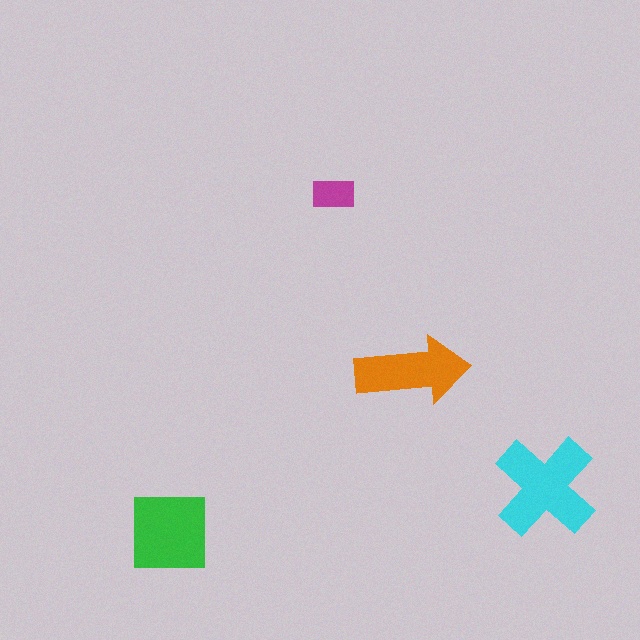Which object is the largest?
The cyan cross.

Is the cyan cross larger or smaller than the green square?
Larger.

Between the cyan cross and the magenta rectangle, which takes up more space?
The cyan cross.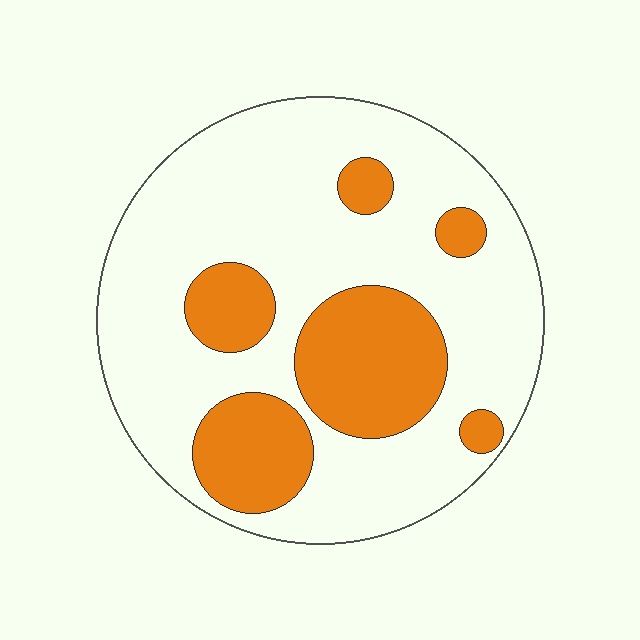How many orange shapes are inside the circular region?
6.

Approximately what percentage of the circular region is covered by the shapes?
Approximately 25%.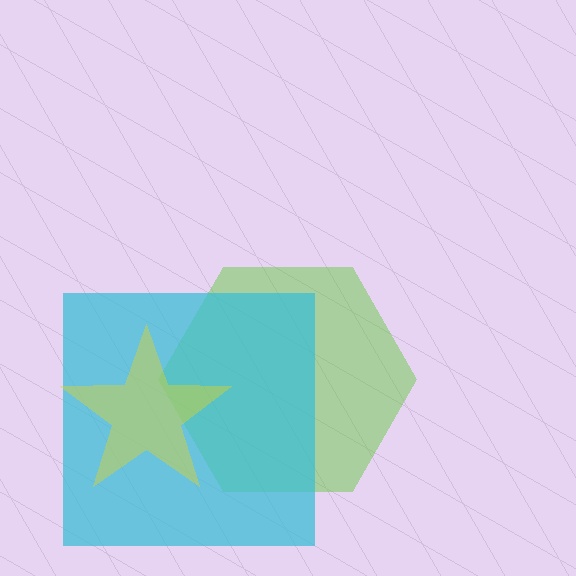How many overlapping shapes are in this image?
There are 3 overlapping shapes in the image.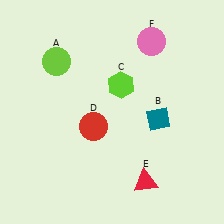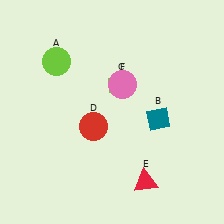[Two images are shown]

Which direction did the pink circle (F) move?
The pink circle (F) moved down.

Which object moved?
The pink circle (F) moved down.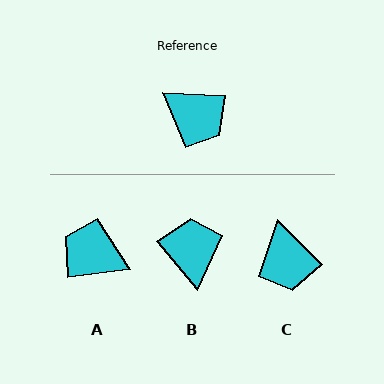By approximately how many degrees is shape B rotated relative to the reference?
Approximately 133 degrees counter-clockwise.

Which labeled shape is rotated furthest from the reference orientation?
A, about 169 degrees away.